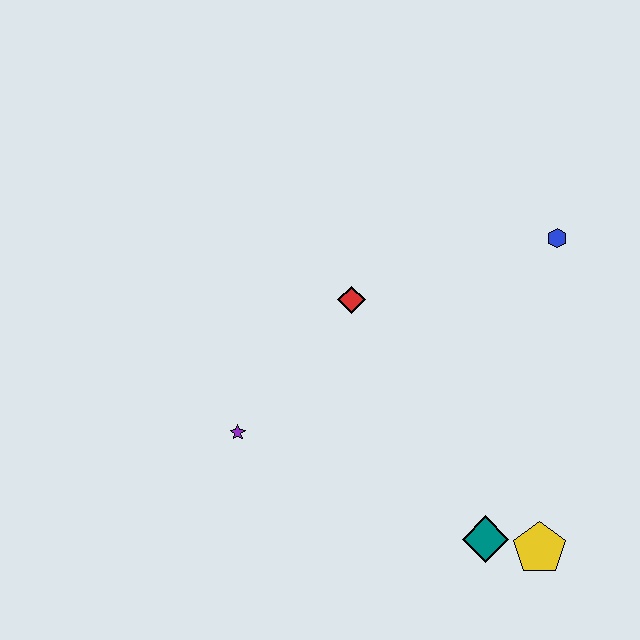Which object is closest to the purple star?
The red diamond is closest to the purple star.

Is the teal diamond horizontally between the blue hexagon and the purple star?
Yes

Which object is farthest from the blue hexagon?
The purple star is farthest from the blue hexagon.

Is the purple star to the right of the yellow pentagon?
No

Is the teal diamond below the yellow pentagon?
No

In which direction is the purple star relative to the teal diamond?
The purple star is to the left of the teal diamond.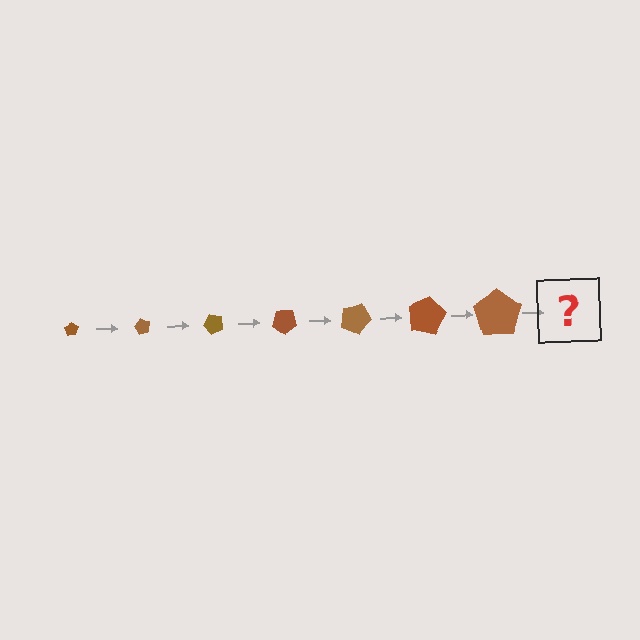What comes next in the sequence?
The next element should be a pentagon, larger than the previous one and rotated 420 degrees from the start.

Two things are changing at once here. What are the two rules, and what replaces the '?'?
The two rules are that the pentagon grows larger each step and it rotates 60 degrees each step. The '?' should be a pentagon, larger than the previous one and rotated 420 degrees from the start.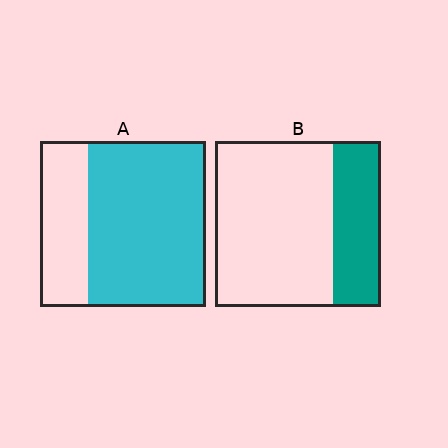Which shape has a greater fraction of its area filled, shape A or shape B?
Shape A.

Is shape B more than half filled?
No.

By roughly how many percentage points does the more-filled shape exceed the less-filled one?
By roughly 40 percentage points (A over B).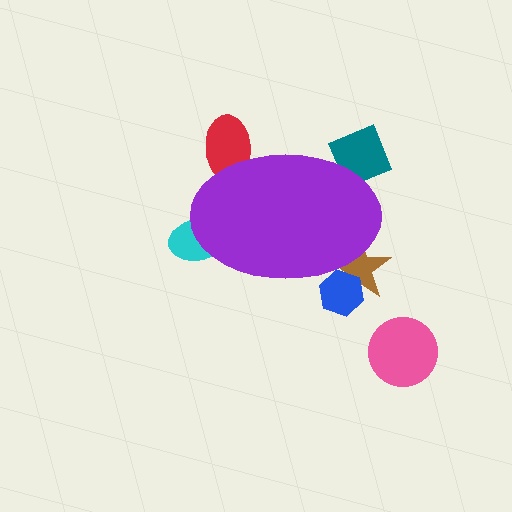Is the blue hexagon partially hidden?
Yes, the blue hexagon is partially hidden behind the purple ellipse.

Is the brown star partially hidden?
Yes, the brown star is partially hidden behind the purple ellipse.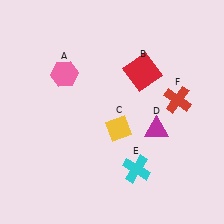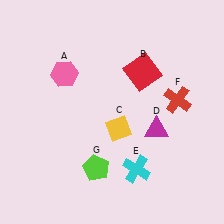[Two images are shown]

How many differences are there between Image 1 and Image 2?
There is 1 difference between the two images.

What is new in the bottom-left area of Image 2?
A lime pentagon (G) was added in the bottom-left area of Image 2.